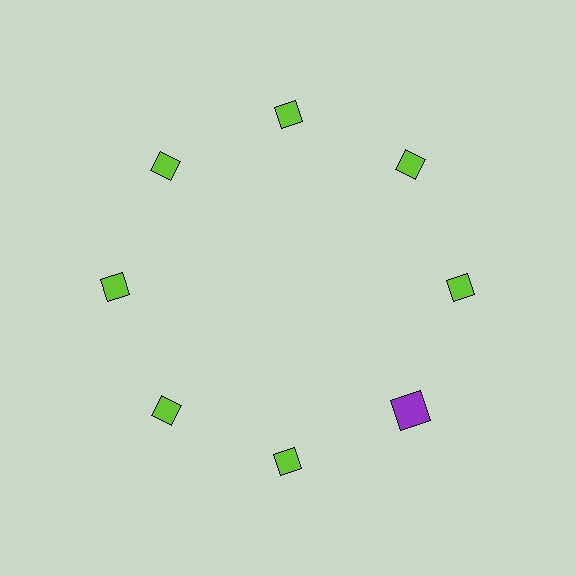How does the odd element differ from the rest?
It differs in both color (purple instead of lime) and shape (square instead of diamond).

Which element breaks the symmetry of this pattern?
The purple square at roughly the 4 o'clock position breaks the symmetry. All other shapes are lime diamonds.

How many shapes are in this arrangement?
There are 8 shapes arranged in a ring pattern.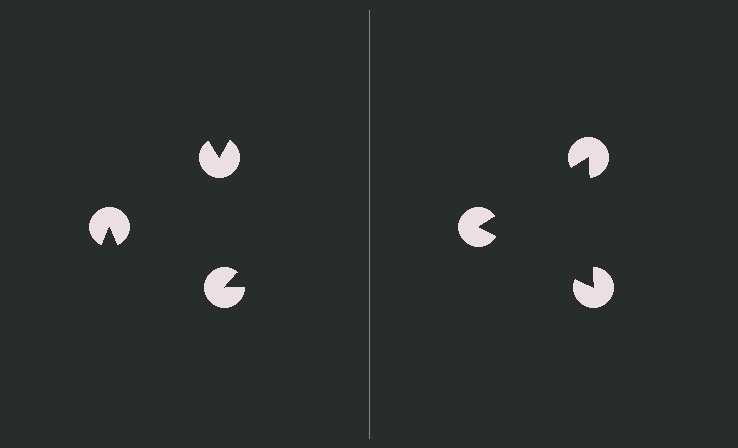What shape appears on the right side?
An illusory triangle.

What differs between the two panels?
The pac-man discs are positioned identically on both sides; only the wedge orientations differ. On the right they align to a triangle; on the left they are misaligned.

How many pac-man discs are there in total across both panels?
6 — 3 on each side.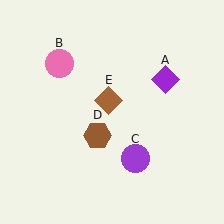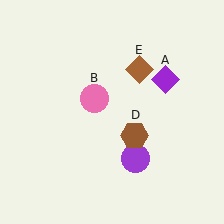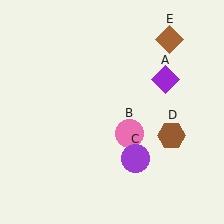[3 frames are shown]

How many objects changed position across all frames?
3 objects changed position: pink circle (object B), brown hexagon (object D), brown diamond (object E).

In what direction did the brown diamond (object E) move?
The brown diamond (object E) moved up and to the right.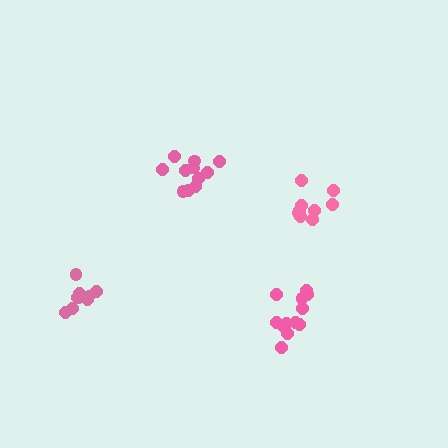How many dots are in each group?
Group 1: 11 dots, Group 2: 12 dots, Group 3: 9 dots, Group 4: 9 dots (41 total).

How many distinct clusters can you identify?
There are 4 distinct clusters.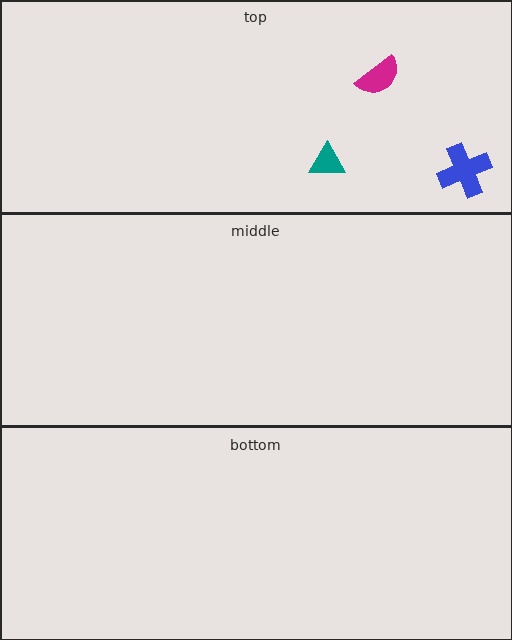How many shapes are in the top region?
3.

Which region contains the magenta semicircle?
The top region.